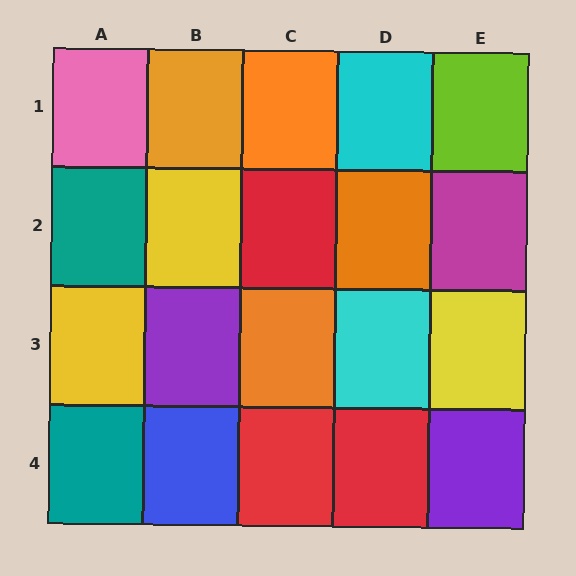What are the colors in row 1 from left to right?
Pink, orange, orange, cyan, lime.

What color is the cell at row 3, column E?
Yellow.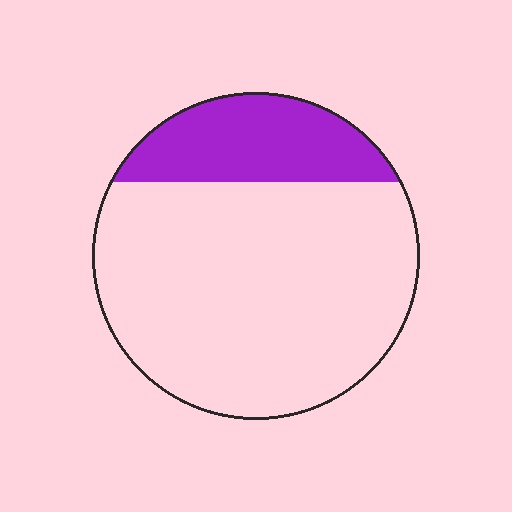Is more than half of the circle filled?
No.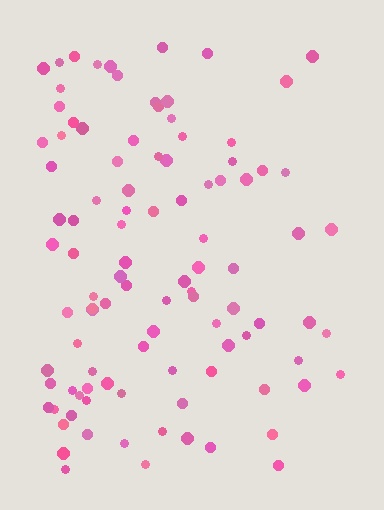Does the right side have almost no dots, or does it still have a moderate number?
Still a moderate number, just noticeably fewer than the left.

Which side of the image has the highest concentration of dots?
The left.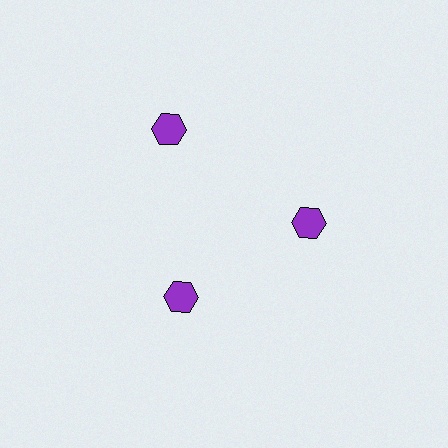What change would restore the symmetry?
The symmetry would be restored by moving it inward, back onto the ring so that all 3 hexagons sit at equal angles and equal distance from the center.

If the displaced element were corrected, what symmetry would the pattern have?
It would have 3-fold rotational symmetry — the pattern would map onto itself every 120 degrees.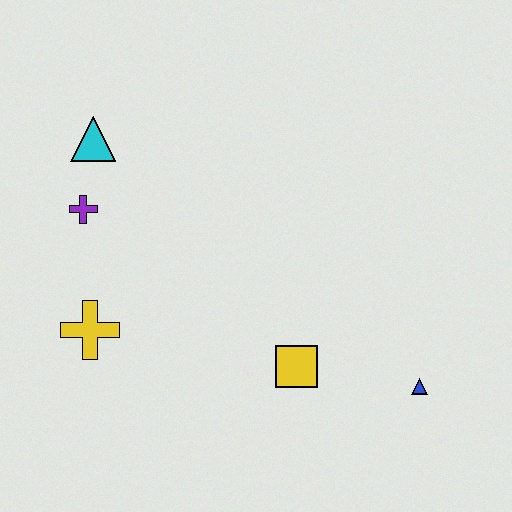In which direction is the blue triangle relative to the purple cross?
The blue triangle is to the right of the purple cross.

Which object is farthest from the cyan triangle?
The blue triangle is farthest from the cyan triangle.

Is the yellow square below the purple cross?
Yes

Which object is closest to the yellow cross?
The purple cross is closest to the yellow cross.